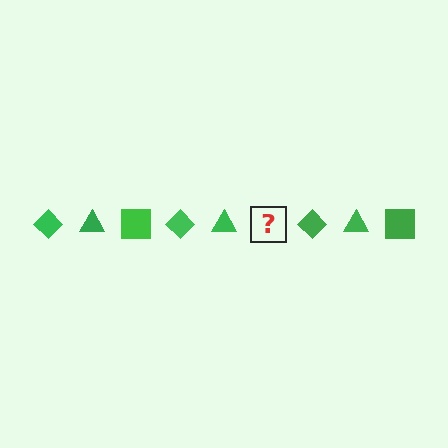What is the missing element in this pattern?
The missing element is a green square.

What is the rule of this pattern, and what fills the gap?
The rule is that the pattern cycles through diamond, triangle, square shapes in green. The gap should be filled with a green square.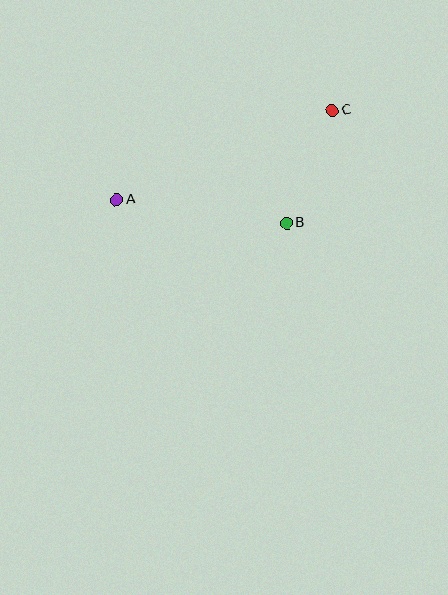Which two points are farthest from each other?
Points A and C are farthest from each other.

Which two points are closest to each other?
Points B and C are closest to each other.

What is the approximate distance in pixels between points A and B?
The distance between A and B is approximately 172 pixels.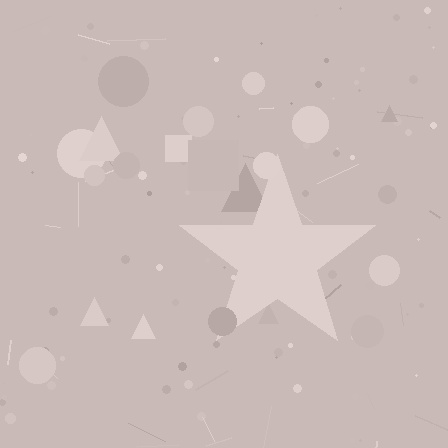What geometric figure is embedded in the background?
A star is embedded in the background.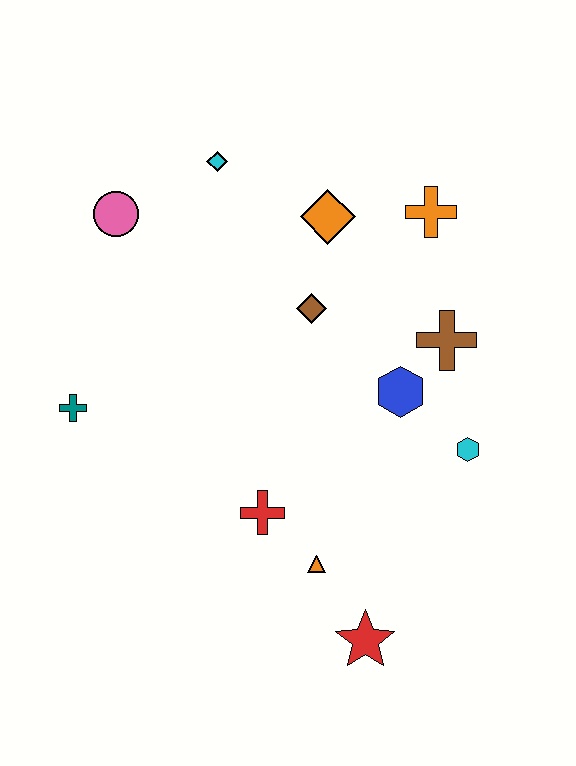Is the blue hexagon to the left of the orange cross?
Yes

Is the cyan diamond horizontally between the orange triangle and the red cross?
No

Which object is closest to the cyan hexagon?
The blue hexagon is closest to the cyan hexagon.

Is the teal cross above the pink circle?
No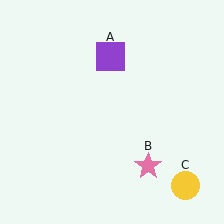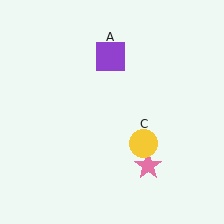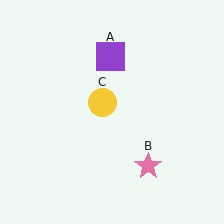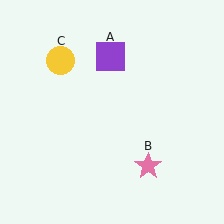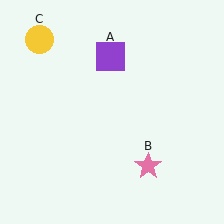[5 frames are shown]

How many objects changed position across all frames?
1 object changed position: yellow circle (object C).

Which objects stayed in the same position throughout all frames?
Purple square (object A) and pink star (object B) remained stationary.